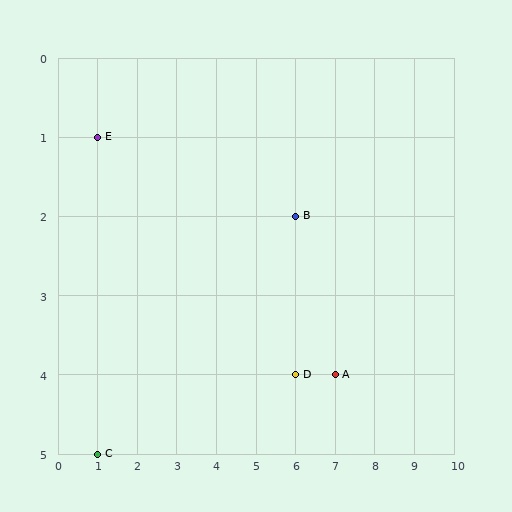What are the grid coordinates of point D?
Point D is at grid coordinates (6, 4).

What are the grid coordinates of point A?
Point A is at grid coordinates (7, 4).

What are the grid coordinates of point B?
Point B is at grid coordinates (6, 2).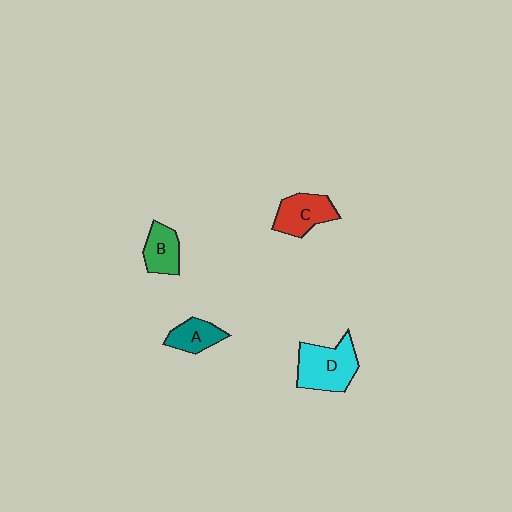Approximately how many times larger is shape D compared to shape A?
Approximately 1.8 times.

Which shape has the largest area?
Shape D (cyan).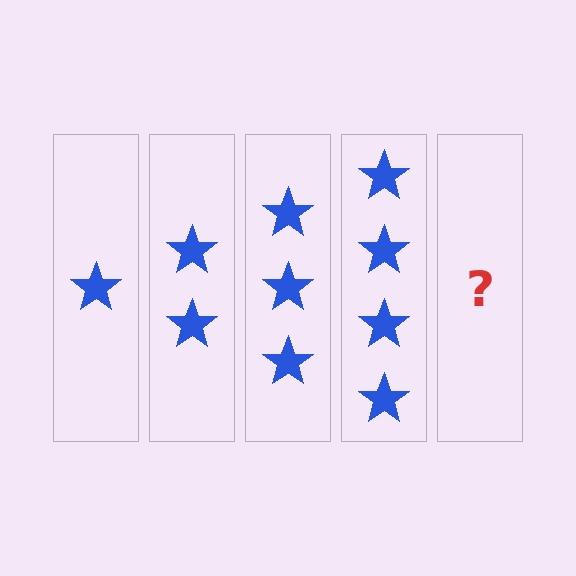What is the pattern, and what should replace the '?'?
The pattern is that each step adds one more star. The '?' should be 5 stars.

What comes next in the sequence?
The next element should be 5 stars.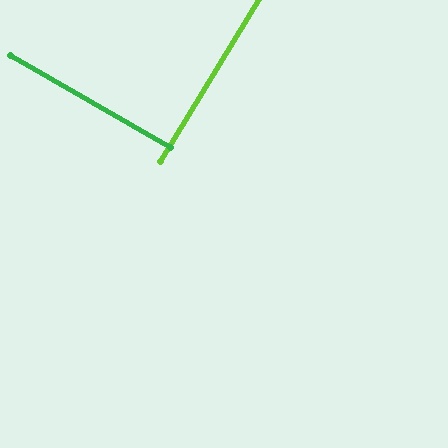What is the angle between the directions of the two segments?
Approximately 89 degrees.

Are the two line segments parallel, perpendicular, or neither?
Perpendicular — they meet at approximately 89°.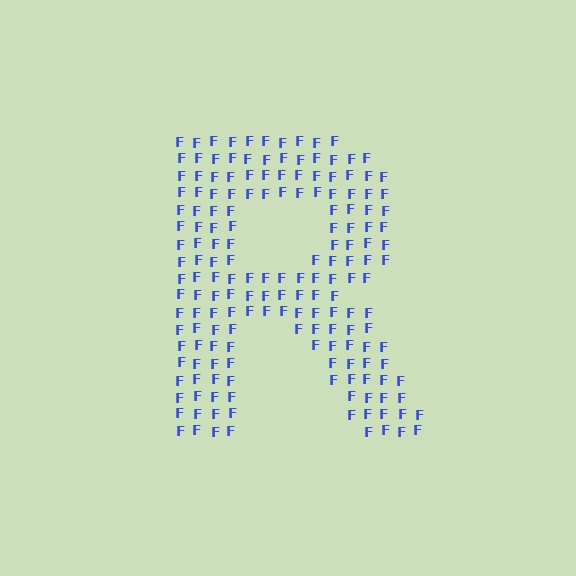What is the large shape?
The large shape is the letter R.